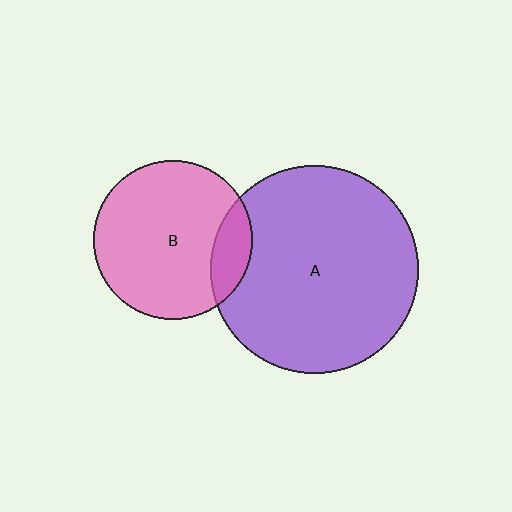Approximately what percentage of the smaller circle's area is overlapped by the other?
Approximately 15%.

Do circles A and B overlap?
Yes.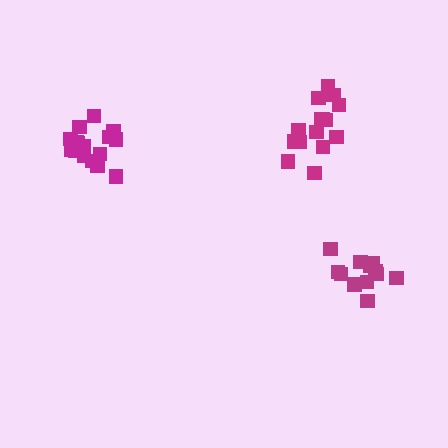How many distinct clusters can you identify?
There are 3 distinct clusters.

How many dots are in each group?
Group 1: 17 dots, Group 2: 12 dots, Group 3: 16 dots (45 total).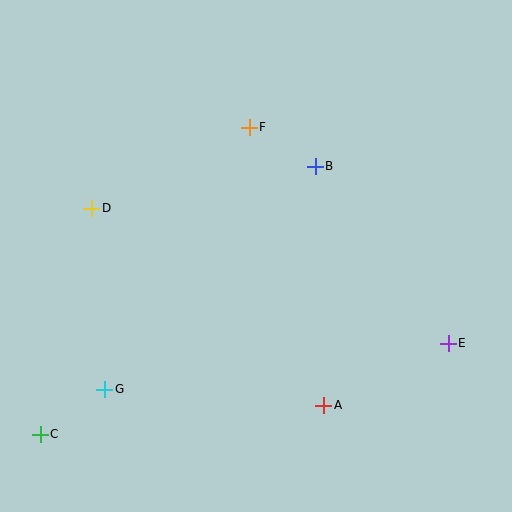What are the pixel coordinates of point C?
Point C is at (40, 434).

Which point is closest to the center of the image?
Point B at (315, 166) is closest to the center.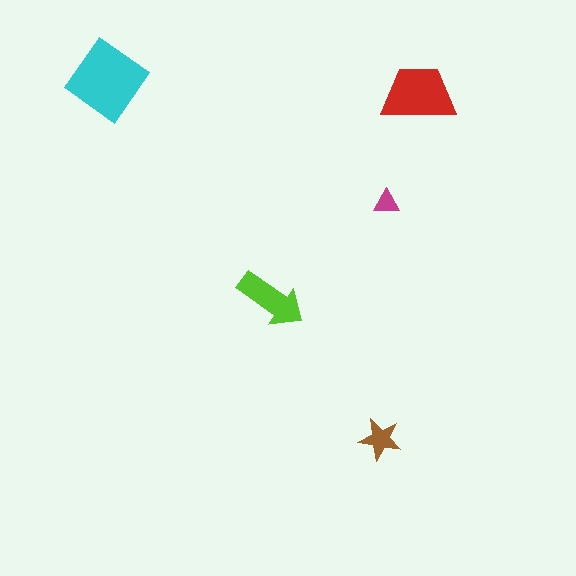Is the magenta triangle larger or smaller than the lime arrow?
Smaller.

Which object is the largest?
The cyan diamond.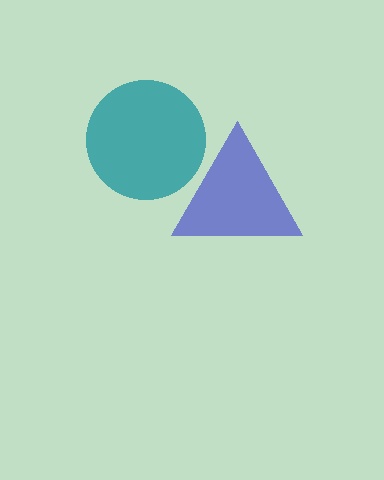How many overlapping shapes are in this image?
There are 2 overlapping shapes in the image.